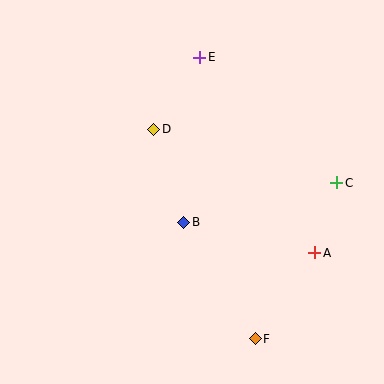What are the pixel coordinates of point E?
Point E is at (200, 58).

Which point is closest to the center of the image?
Point B at (184, 222) is closest to the center.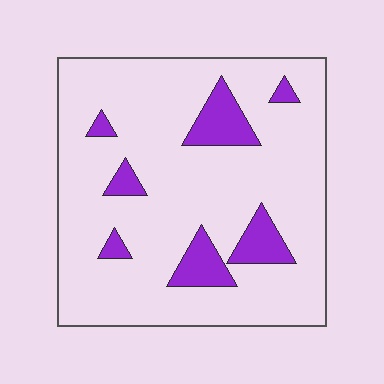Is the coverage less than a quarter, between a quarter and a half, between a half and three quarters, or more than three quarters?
Less than a quarter.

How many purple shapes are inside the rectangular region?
7.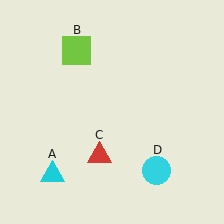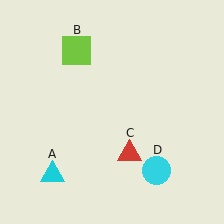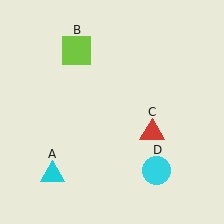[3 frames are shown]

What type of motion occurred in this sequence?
The red triangle (object C) rotated counterclockwise around the center of the scene.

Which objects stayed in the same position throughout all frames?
Cyan triangle (object A) and lime square (object B) and cyan circle (object D) remained stationary.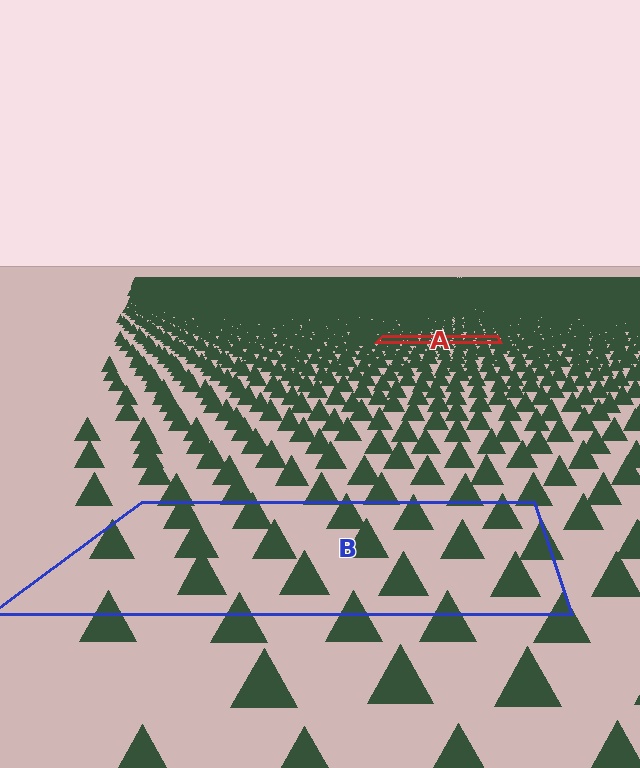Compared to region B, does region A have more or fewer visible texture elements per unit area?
Region A has more texture elements per unit area — they are packed more densely because it is farther away.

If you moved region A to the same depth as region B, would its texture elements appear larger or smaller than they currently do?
They would appear larger. At a closer depth, the same texture elements are projected at a bigger on-screen size.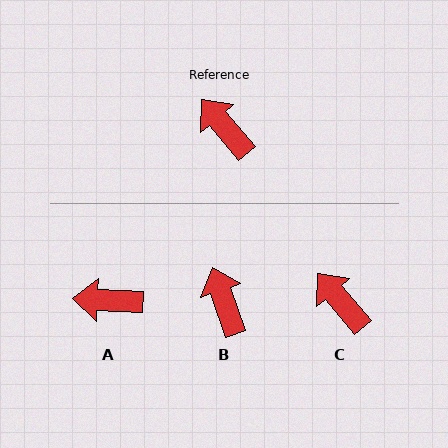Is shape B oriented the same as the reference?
No, it is off by about 22 degrees.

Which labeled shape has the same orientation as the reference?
C.